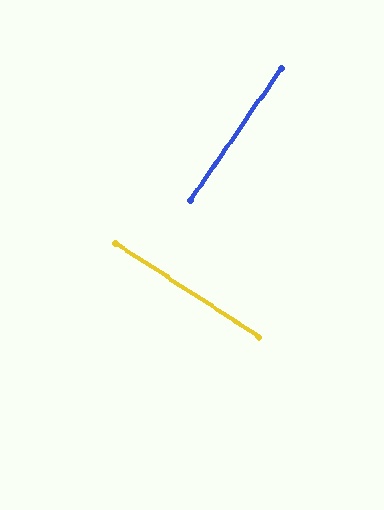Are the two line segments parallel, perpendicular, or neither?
Perpendicular — they meet at approximately 88°.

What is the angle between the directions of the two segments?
Approximately 88 degrees.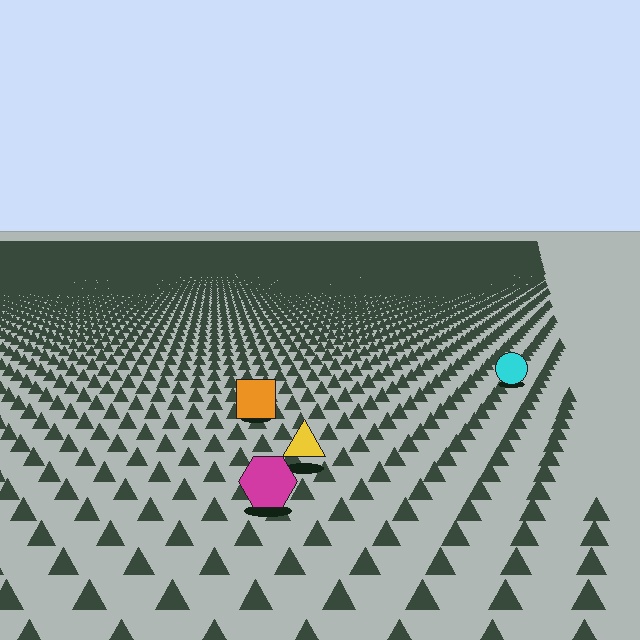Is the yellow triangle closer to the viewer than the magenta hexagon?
No. The magenta hexagon is closer — you can tell from the texture gradient: the ground texture is coarser near it.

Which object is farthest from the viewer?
The cyan circle is farthest from the viewer. It appears smaller and the ground texture around it is denser.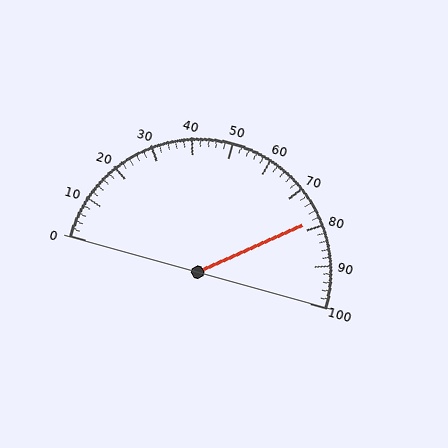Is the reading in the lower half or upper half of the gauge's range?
The reading is in the upper half of the range (0 to 100).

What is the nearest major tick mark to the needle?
The nearest major tick mark is 80.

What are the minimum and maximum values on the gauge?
The gauge ranges from 0 to 100.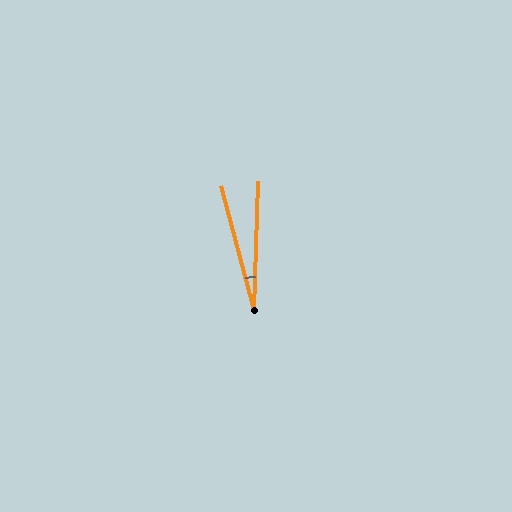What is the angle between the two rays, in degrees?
Approximately 17 degrees.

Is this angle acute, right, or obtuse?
It is acute.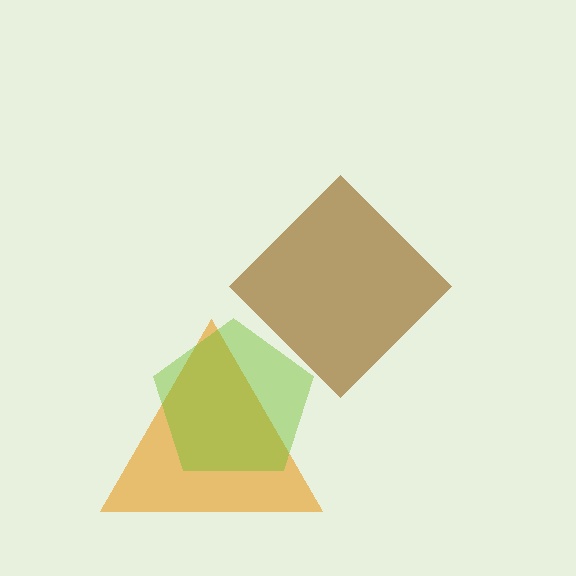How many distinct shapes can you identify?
There are 3 distinct shapes: an orange triangle, a lime pentagon, a brown diamond.